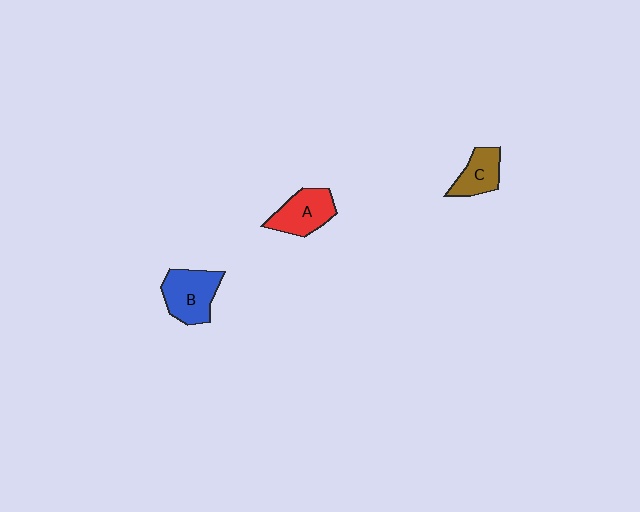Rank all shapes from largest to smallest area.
From largest to smallest: B (blue), A (red), C (brown).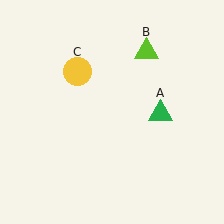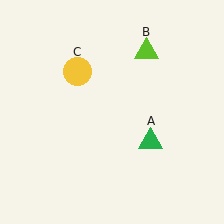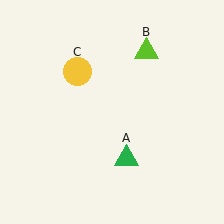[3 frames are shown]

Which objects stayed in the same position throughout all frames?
Lime triangle (object B) and yellow circle (object C) remained stationary.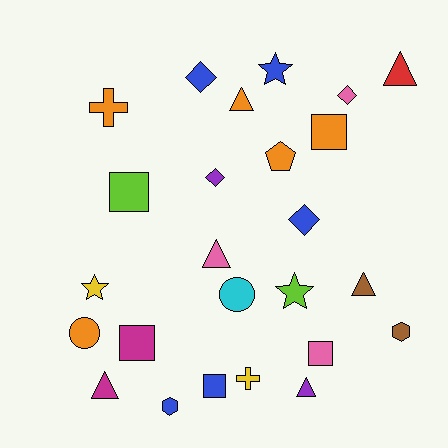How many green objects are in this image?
There are no green objects.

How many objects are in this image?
There are 25 objects.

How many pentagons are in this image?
There is 1 pentagon.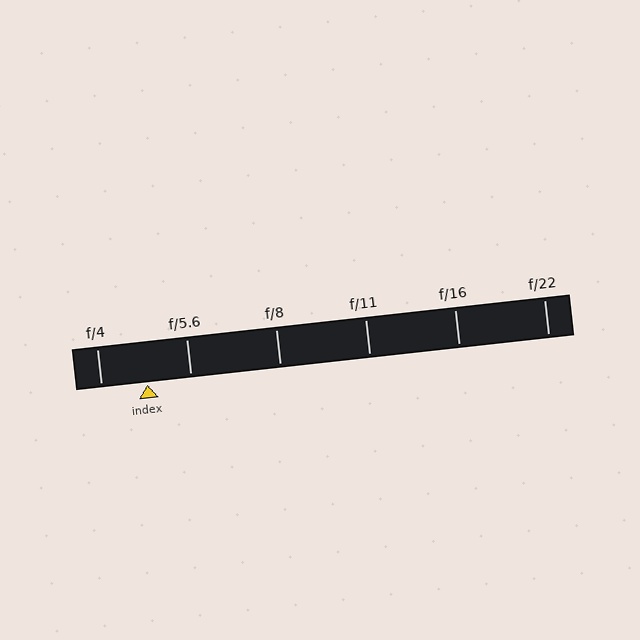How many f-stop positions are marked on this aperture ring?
There are 6 f-stop positions marked.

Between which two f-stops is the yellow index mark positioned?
The index mark is between f/4 and f/5.6.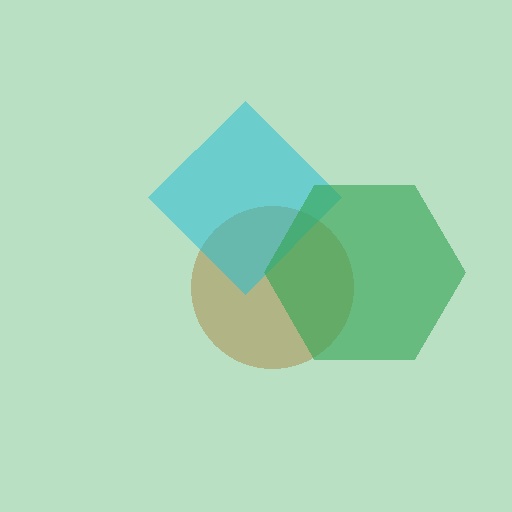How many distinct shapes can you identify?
There are 3 distinct shapes: a brown circle, a cyan diamond, a green hexagon.